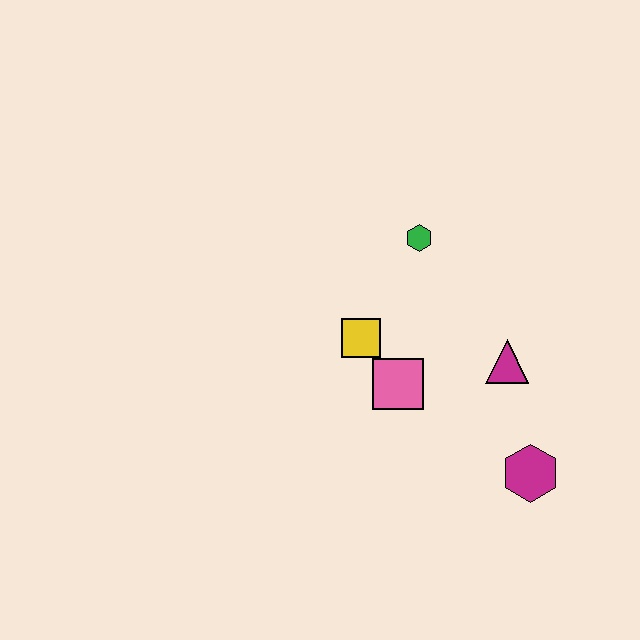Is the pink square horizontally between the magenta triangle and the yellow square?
Yes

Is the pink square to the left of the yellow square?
No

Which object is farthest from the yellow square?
The magenta hexagon is farthest from the yellow square.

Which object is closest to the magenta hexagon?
The magenta triangle is closest to the magenta hexagon.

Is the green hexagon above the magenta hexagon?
Yes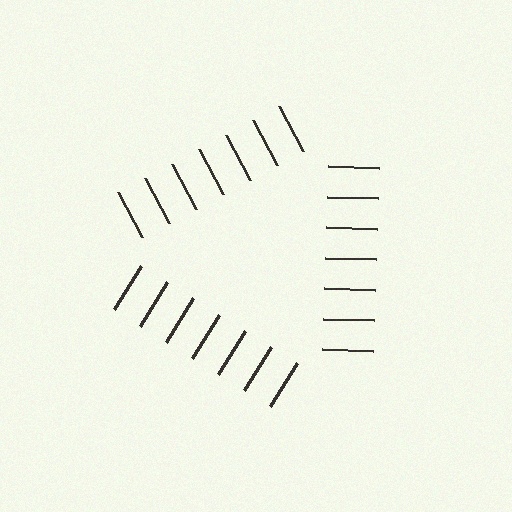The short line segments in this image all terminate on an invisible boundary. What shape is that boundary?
An illusory triangle — the line segments terminate on its edges but no continuous stroke is drawn.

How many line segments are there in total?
21 — 7 along each of the 3 edges.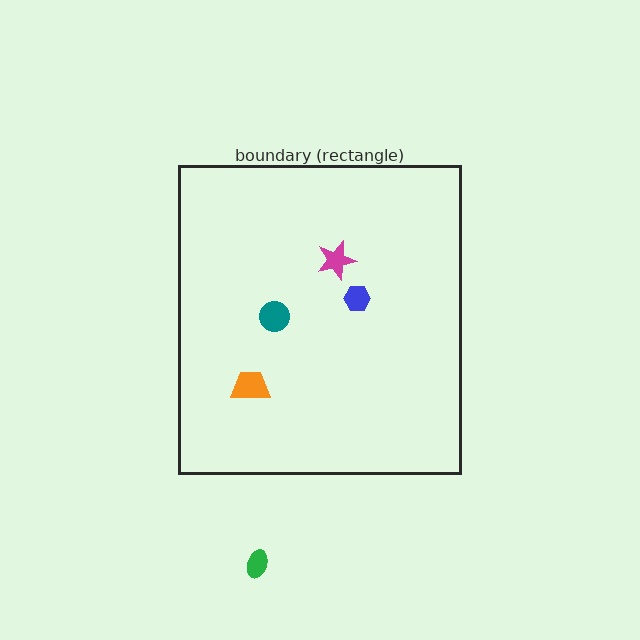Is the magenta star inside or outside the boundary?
Inside.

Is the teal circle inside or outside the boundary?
Inside.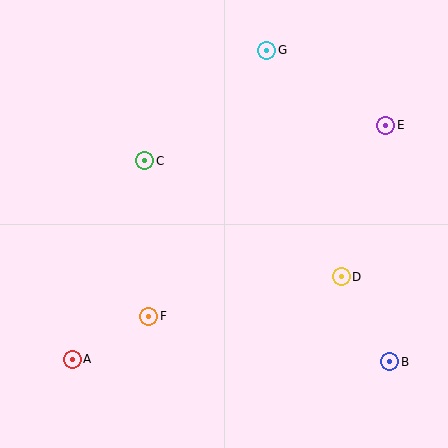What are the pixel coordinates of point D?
Point D is at (341, 277).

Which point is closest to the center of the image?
Point C at (145, 161) is closest to the center.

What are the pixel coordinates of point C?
Point C is at (145, 161).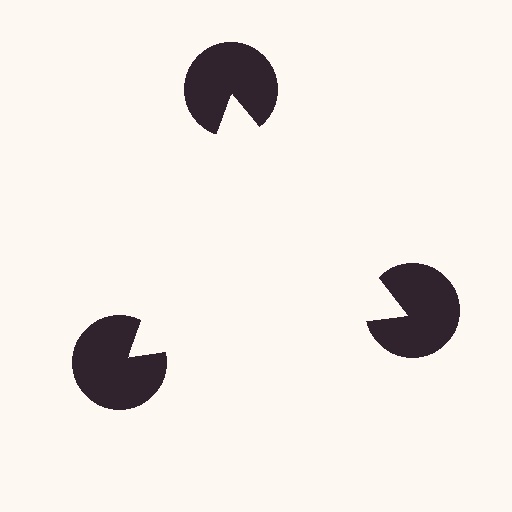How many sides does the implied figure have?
3 sides.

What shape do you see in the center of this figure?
An illusory triangle — its edges are inferred from the aligned wedge cuts in the pac-man discs, not physically drawn.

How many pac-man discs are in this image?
There are 3 — one at each vertex of the illusory triangle.